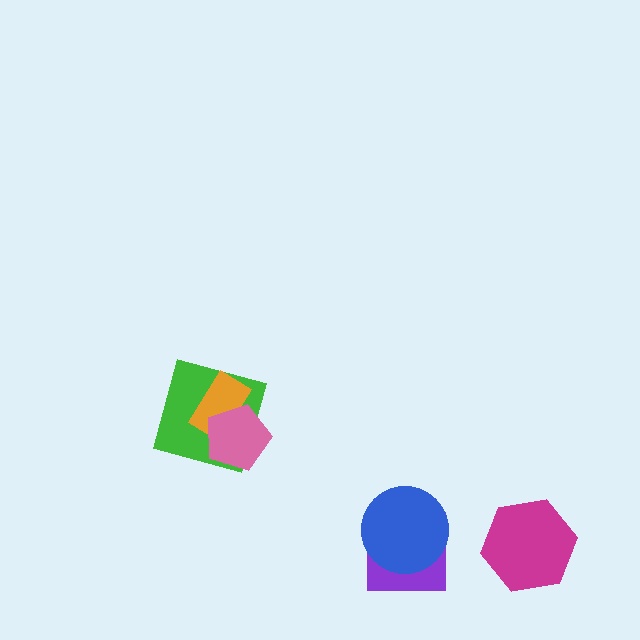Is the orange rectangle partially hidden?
Yes, it is partially covered by another shape.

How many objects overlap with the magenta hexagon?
0 objects overlap with the magenta hexagon.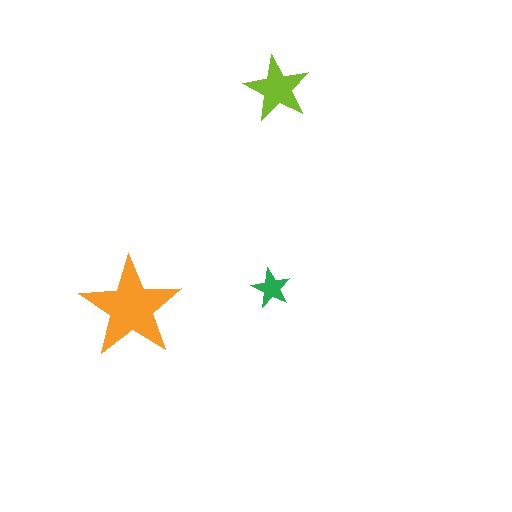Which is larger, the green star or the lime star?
The lime one.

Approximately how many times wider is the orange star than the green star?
About 2.5 times wider.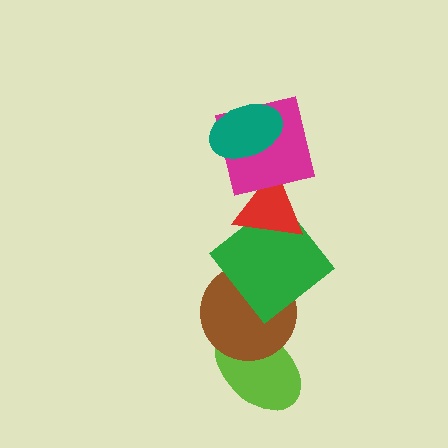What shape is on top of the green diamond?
The red triangle is on top of the green diamond.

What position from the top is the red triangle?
The red triangle is 3rd from the top.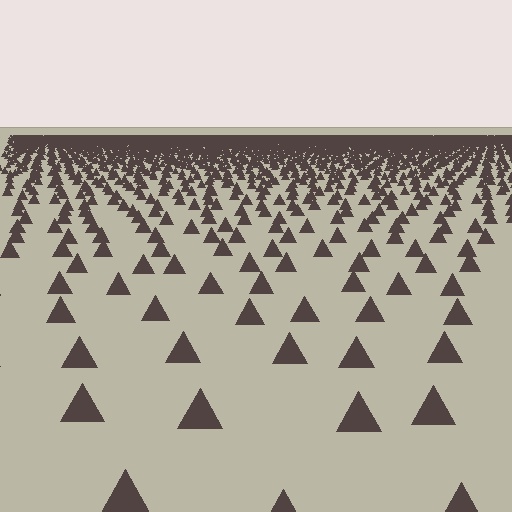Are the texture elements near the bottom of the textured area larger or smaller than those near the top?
Larger. Near the bottom, elements are closer to the viewer and appear at a bigger on-screen size.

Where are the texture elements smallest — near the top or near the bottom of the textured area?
Near the top.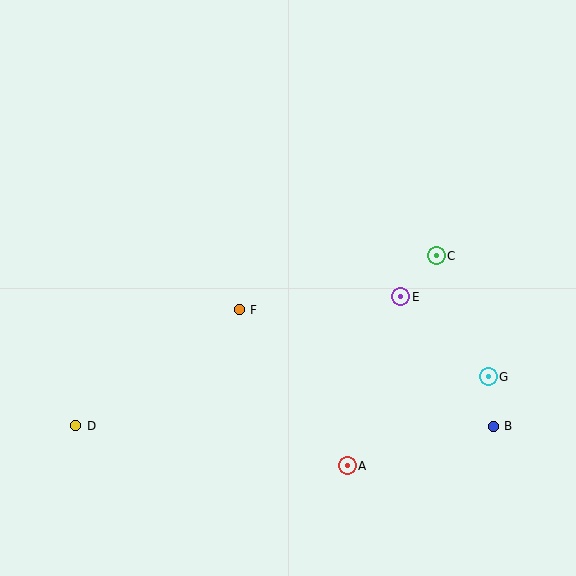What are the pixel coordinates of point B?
Point B is at (493, 426).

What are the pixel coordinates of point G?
Point G is at (488, 377).